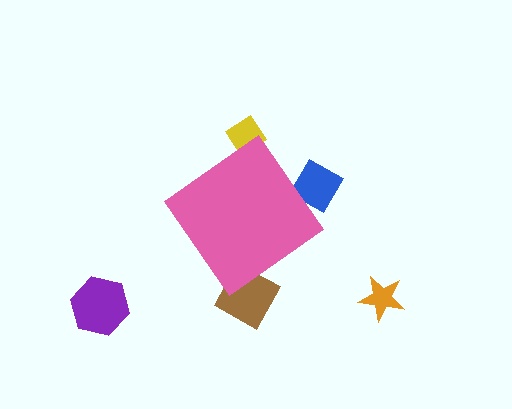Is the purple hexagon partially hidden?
No, the purple hexagon is fully visible.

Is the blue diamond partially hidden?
Yes, the blue diamond is partially hidden behind the pink diamond.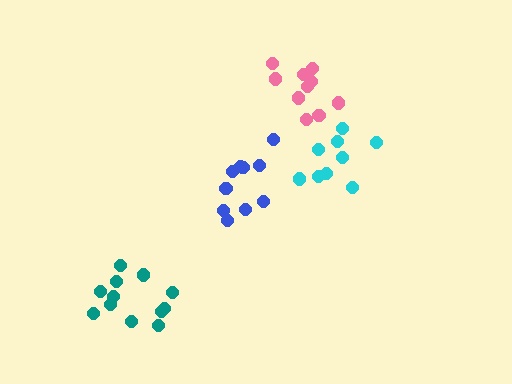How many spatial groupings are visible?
There are 4 spatial groupings.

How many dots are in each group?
Group 1: 9 dots, Group 2: 10 dots, Group 3: 12 dots, Group 4: 11 dots (42 total).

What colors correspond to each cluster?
The clusters are colored: cyan, blue, teal, pink.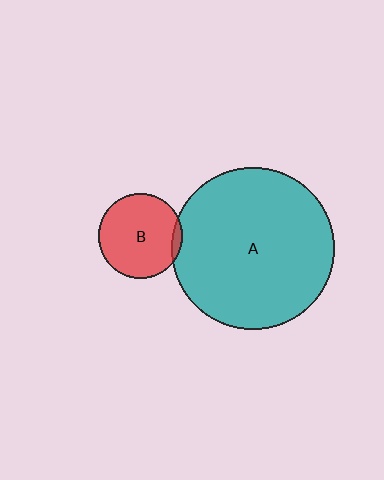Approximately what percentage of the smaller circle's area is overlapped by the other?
Approximately 5%.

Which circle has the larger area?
Circle A (teal).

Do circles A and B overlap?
Yes.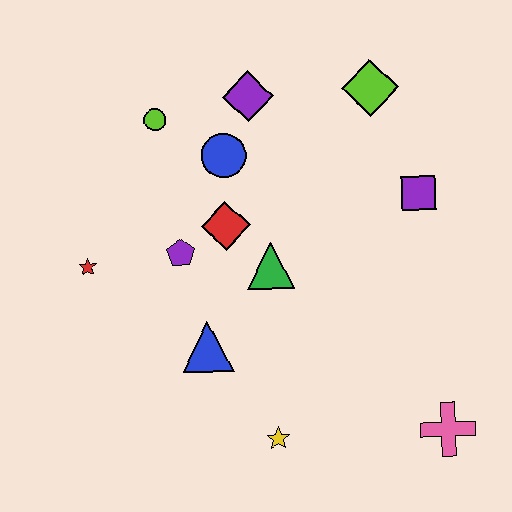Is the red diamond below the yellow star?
No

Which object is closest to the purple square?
The lime diamond is closest to the purple square.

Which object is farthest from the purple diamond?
The pink cross is farthest from the purple diamond.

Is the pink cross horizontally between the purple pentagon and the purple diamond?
No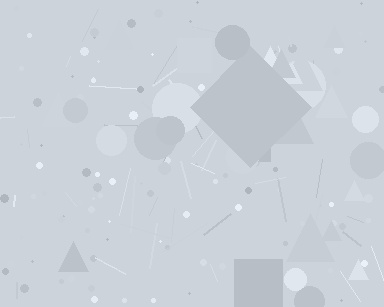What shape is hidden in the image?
A diamond is hidden in the image.